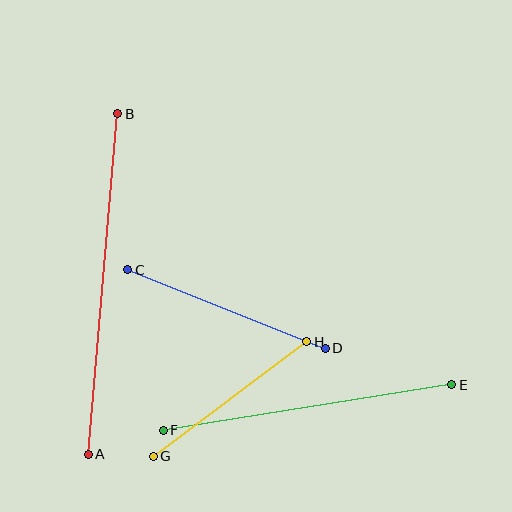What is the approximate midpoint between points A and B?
The midpoint is at approximately (103, 284) pixels.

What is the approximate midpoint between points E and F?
The midpoint is at approximately (307, 408) pixels.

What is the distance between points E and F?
The distance is approximately 292 pixels.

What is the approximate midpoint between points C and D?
The midpoint is at approximately (227, 309) pixels.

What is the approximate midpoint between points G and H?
The midpoint is at approximately (230, 399) pixels.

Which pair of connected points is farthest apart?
Points A and B are farthest apart.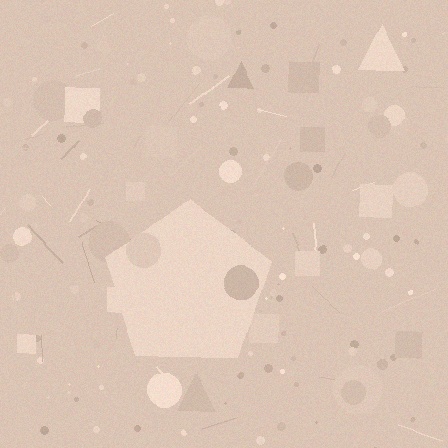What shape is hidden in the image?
A pentagon is hidden in the image.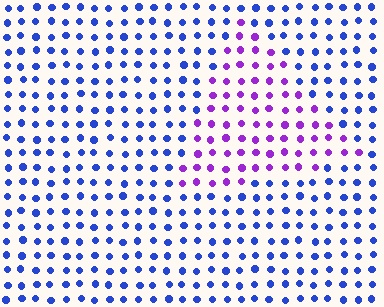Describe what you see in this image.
The image is filled with small blue elements in a uniform arrangement. A triangle-shaped region is visible where the elements are tinted to a slightly different hue, forming a subtle color boundary.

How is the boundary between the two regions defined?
The boundary is defined purely by a slight shift in hue (about 52 degrees). Spacing, size, and orientation are identical on both sides.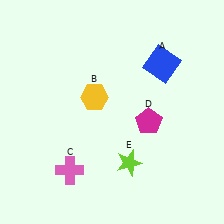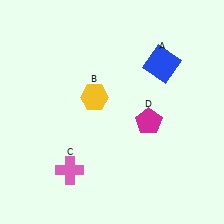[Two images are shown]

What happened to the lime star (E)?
The lime star (E) was removed in Image 2. It was in the bottom-right area of Image 1.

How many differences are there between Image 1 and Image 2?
There is 1 difference between the two images.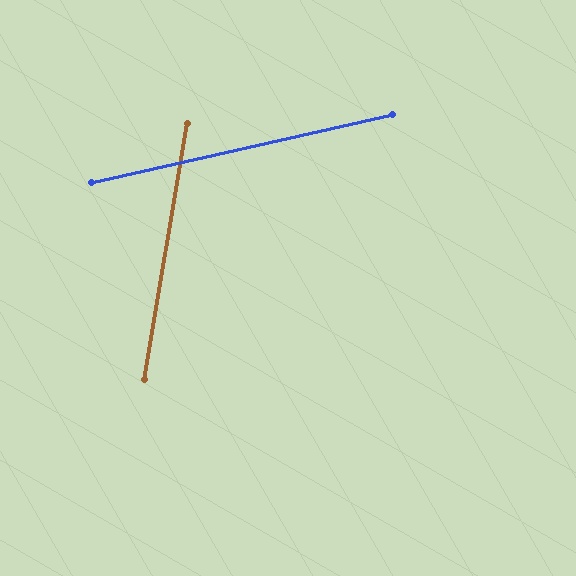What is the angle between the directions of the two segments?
Approximately 68 degrees.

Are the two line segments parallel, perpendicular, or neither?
Neither parallel nor perpendicular — they differ by about 68°.